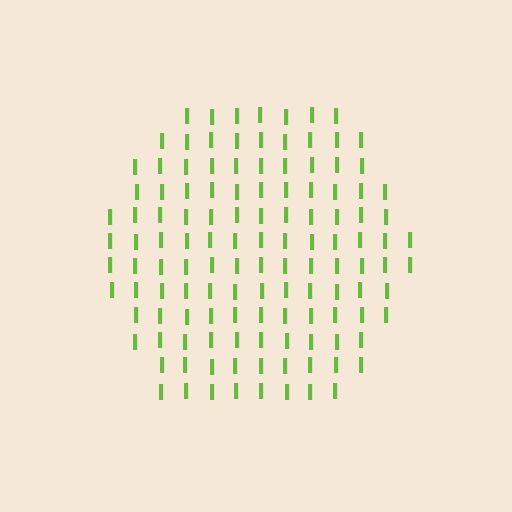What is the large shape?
The large shape is a hexagon.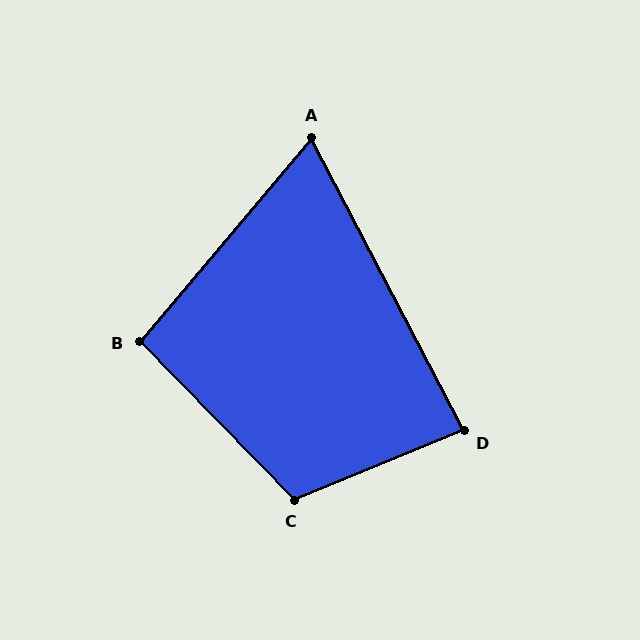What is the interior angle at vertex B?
Approximately 95 degrees (obtuse).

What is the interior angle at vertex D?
Approximately 85 degrees (acute).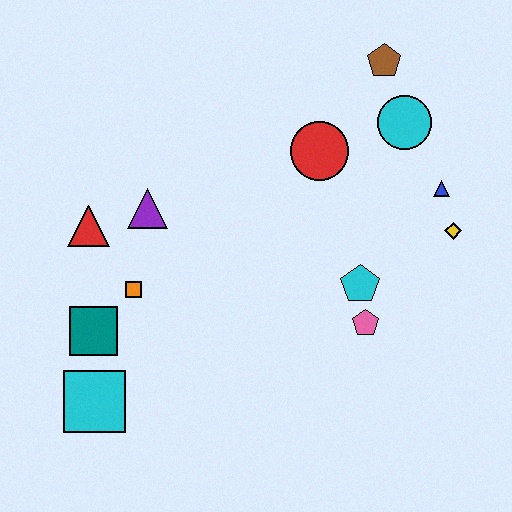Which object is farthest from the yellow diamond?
The cyan square is farthest from the yellow diamond.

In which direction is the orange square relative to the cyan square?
The orange square is above the cyan square.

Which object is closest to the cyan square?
The teal square is closest to the cyan square.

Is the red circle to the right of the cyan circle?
No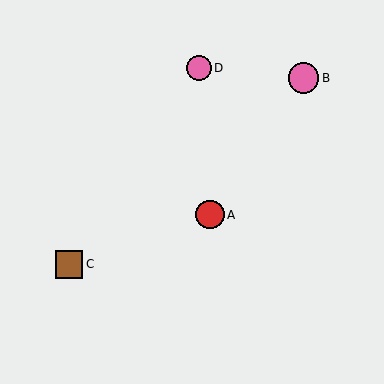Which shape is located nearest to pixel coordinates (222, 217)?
The red circle (labeled A) at (210, 215) is nearest to that location.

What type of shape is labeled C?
Shape C is a brown square.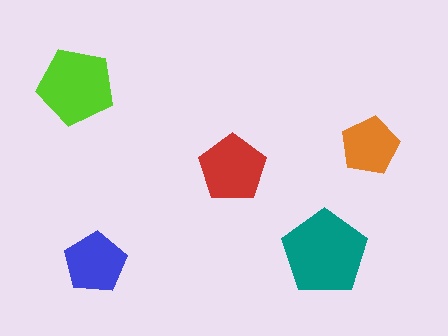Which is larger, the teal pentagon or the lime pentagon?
The teal one.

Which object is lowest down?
The blue pentagon is bottommost.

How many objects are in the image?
There are 5 objects in the image.